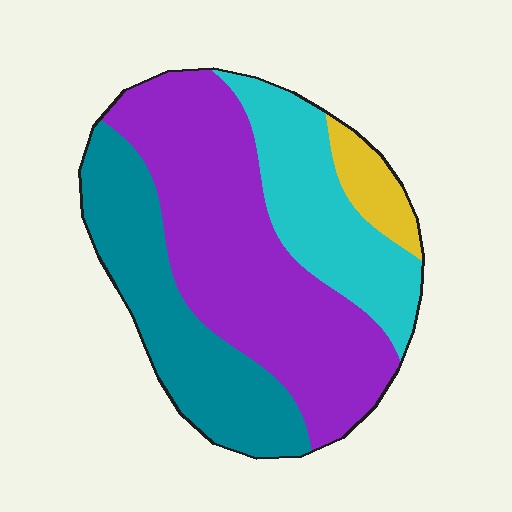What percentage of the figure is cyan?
Cyan takes up about one fifth (1/5) of the figure.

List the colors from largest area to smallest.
From largest to smallest: purple, teal, cyan, yellow.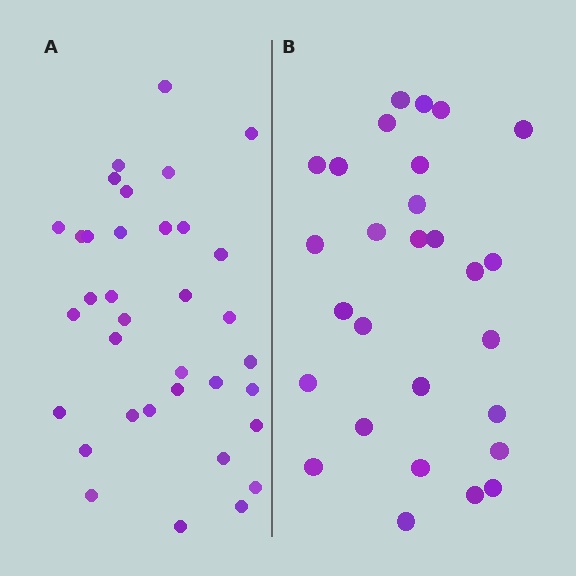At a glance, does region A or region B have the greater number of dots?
Region A (the left region) has more dots.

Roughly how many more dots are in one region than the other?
Region A has roughly 8 or so more dots than region B.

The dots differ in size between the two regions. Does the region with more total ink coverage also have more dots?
No. Region B has more total ink coverage because its dots are larger, but region A actually contains more individual dots. Total area can be misleading — the number of items is what matters here.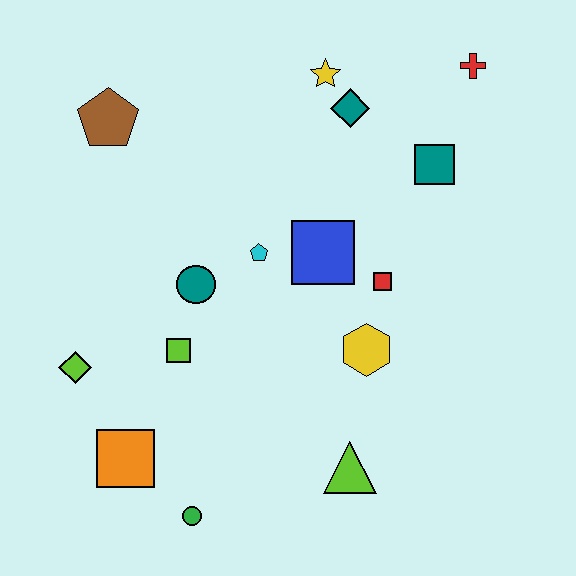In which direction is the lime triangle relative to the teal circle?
The lime triangle is below the teal circle.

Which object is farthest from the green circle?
The red cross is farthest from the green circle.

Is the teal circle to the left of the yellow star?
Yes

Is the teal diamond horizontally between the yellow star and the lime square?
No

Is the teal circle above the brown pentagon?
No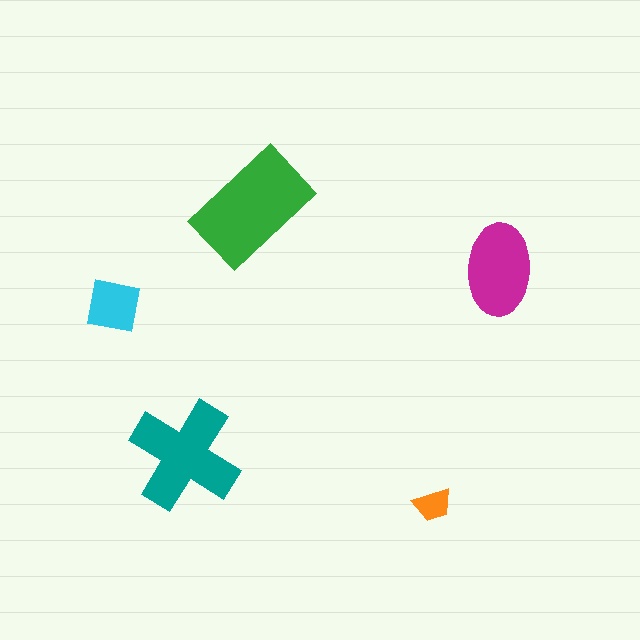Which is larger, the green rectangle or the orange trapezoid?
The green rectangle.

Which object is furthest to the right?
The magenta ellipse is rightmost.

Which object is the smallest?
The orange trapezoid.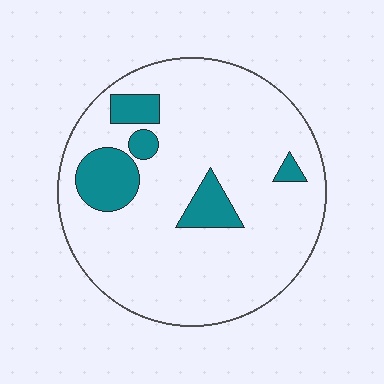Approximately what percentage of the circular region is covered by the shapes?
Approximately 15%.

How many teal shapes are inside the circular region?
5.